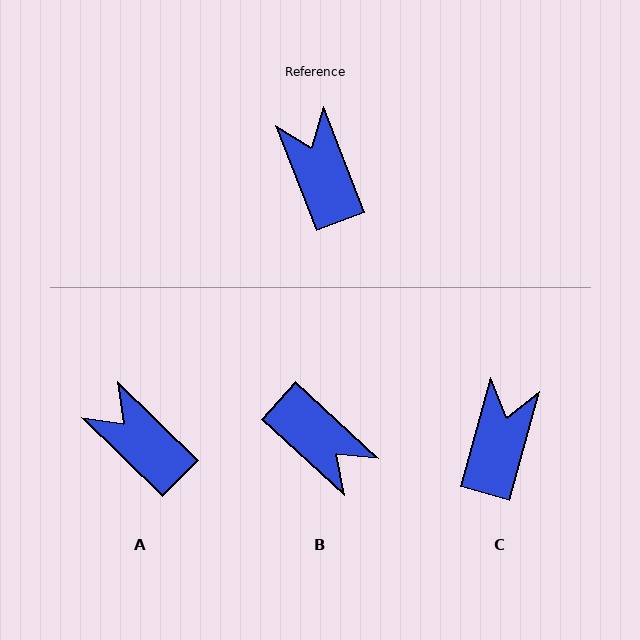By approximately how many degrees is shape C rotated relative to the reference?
Approximately 37 degrees clockwise.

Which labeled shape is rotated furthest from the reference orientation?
B, about 154 degrees away.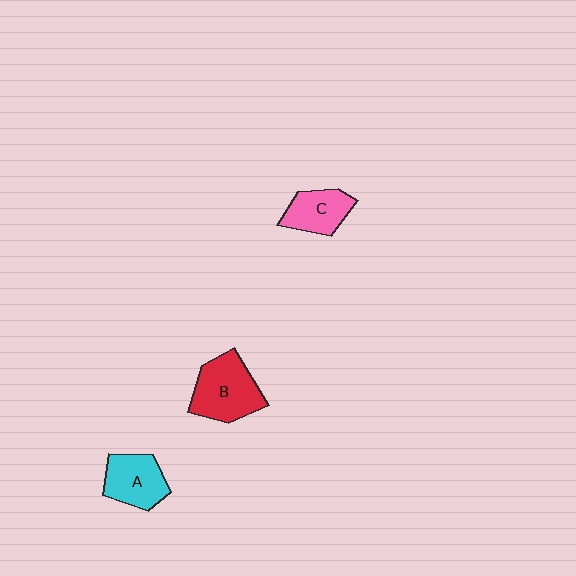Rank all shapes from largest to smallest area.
From largest to smallest: B (red), A (cyan), C (pink).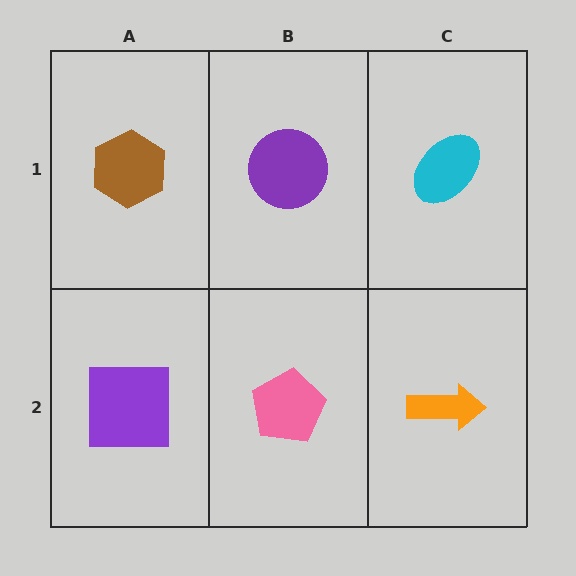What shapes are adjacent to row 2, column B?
A purple circle (row 1, column B), a purple square (row 2, column A), an orange arrow (row 2, column C).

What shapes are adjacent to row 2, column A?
A brown hexagon (row 1, column A), a pink pentagon (row 2, column B).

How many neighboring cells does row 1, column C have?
2.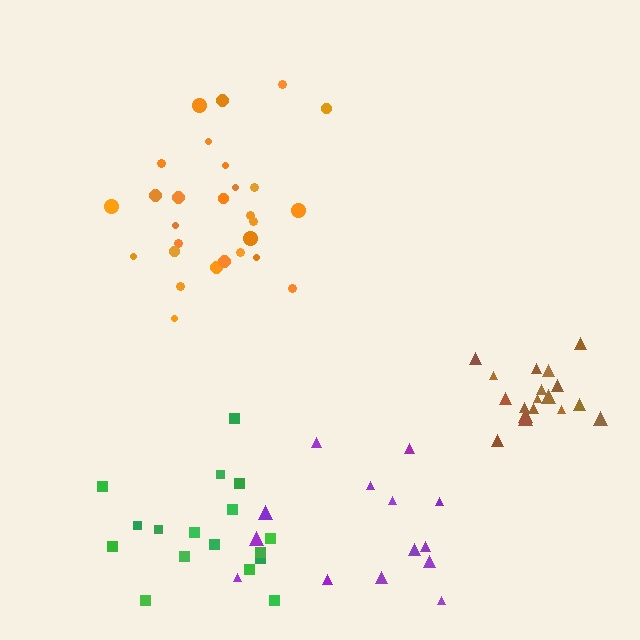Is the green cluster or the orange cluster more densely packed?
Orange.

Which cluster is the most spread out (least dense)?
Purple.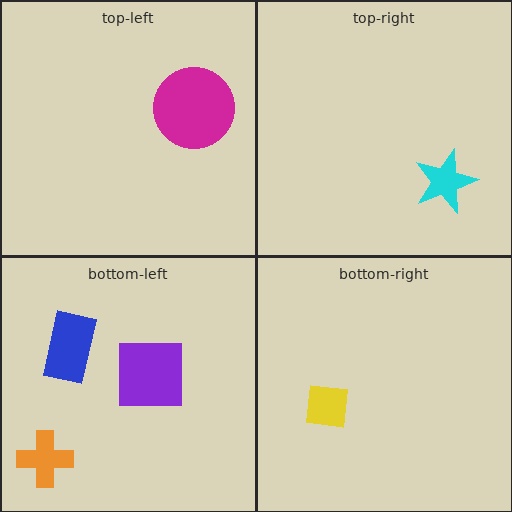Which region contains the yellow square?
The bottom-right region.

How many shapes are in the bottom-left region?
3.